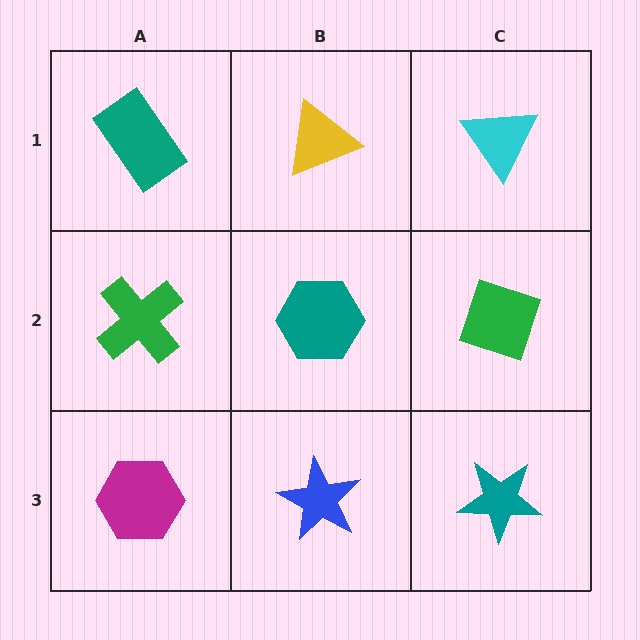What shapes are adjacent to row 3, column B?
A teal hexagon (row 2, column B), a magenta hexagon (row 3, column A), a teal star (row 3, column C).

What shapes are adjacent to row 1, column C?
A green diamond (row 2, column C), a yellow triangle (row 1, column B).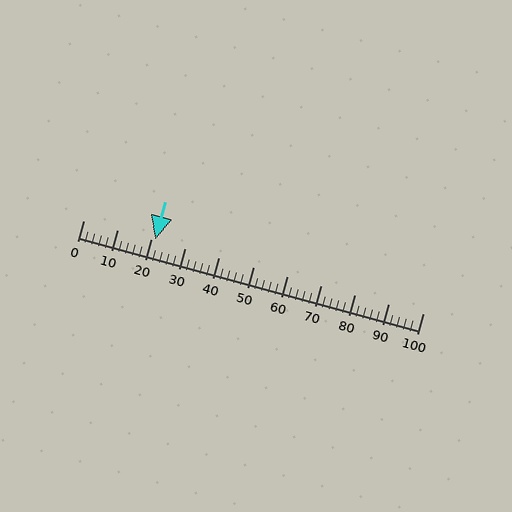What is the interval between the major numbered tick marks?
The major tick marks are spaced 10 units apart.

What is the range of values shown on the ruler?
The ruler shows values from 0 to 100.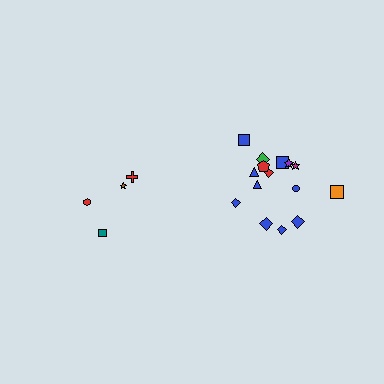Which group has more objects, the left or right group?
The right group.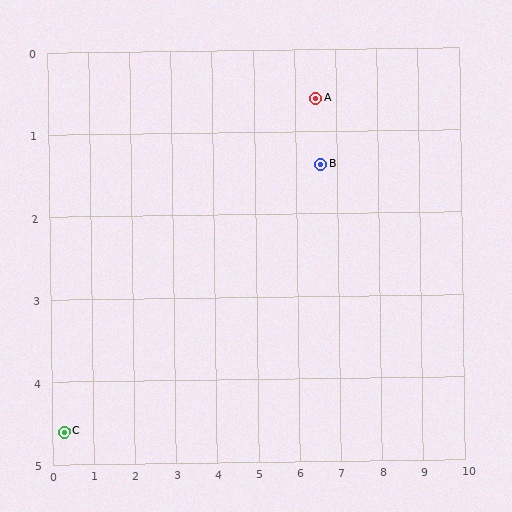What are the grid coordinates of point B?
Point B is at approximately (6.6, 1.4).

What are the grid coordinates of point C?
Point C is at approximately (0.3, 4.6).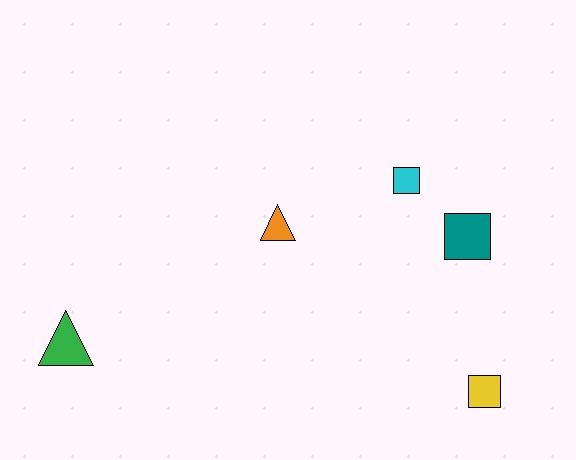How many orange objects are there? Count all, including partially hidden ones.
There is 1 orange object.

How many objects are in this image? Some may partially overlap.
There are 5 objects.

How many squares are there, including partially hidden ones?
There are 3 squares.